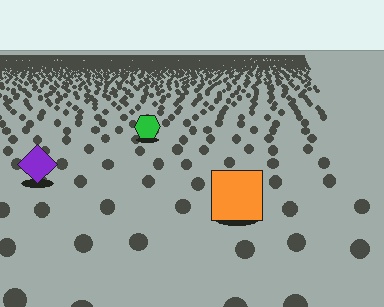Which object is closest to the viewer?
The orange square is closest. The texture marks near it are larger and more spread out.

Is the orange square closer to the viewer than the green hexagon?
Yes. The orange square is closer — you can tell from the texture gradient: the ground texture is coarser near it.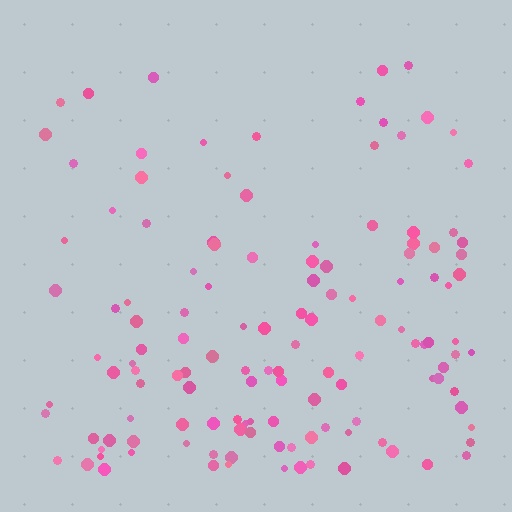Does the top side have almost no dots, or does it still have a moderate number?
Still a moderate number, just noticeably fewer than the bottom.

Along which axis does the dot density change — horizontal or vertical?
Vertical.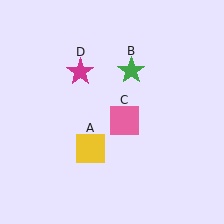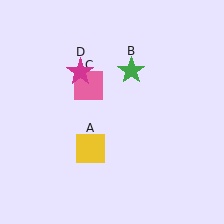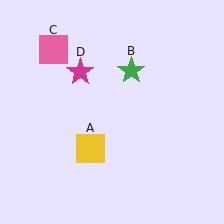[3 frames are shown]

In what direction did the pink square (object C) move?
The pink square (object C) moved up and to the left.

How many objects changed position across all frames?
1 object changed position: pink square (object C).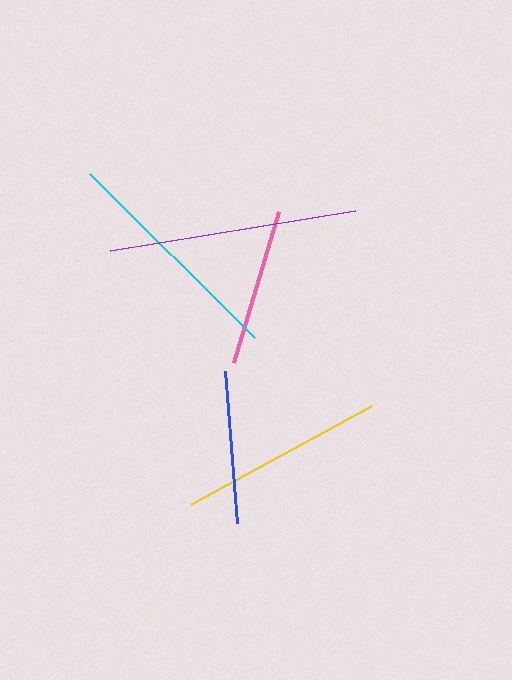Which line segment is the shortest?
The blue line is the shortest at approximately 153 pixels.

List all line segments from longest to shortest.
From longest to shortest: purple, cyan, yellow, pink, blue.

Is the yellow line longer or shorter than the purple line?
The purple line is longer than the yellow line.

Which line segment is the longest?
The purple line is the longest at approximately 248 pixels.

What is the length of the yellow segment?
The yellow segment is approximately 205 pixels long.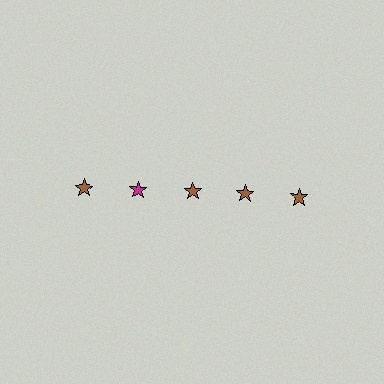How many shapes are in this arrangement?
There are 5 shapes arranged in a grid pattern.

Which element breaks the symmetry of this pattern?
The magenta star in the top row, second from left column breaks the symmetry. All other shapes are brown stars.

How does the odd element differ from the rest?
It has a different color: magenta instead of brown.